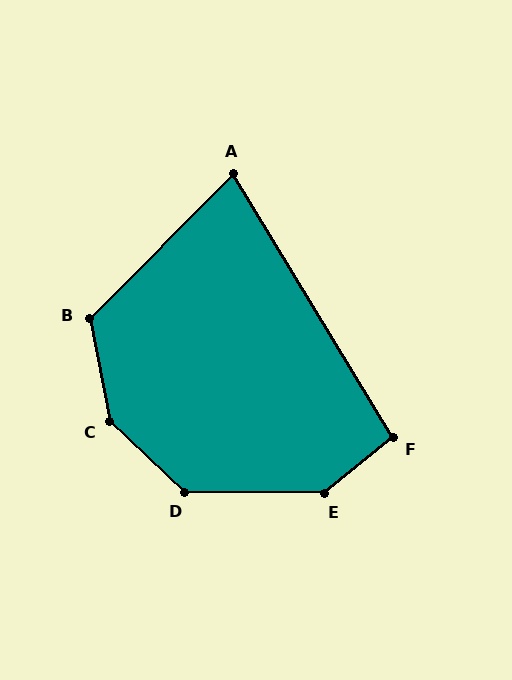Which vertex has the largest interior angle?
C, at approximately 144 degrees.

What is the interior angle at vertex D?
Approximately 138 degrees (obtuse).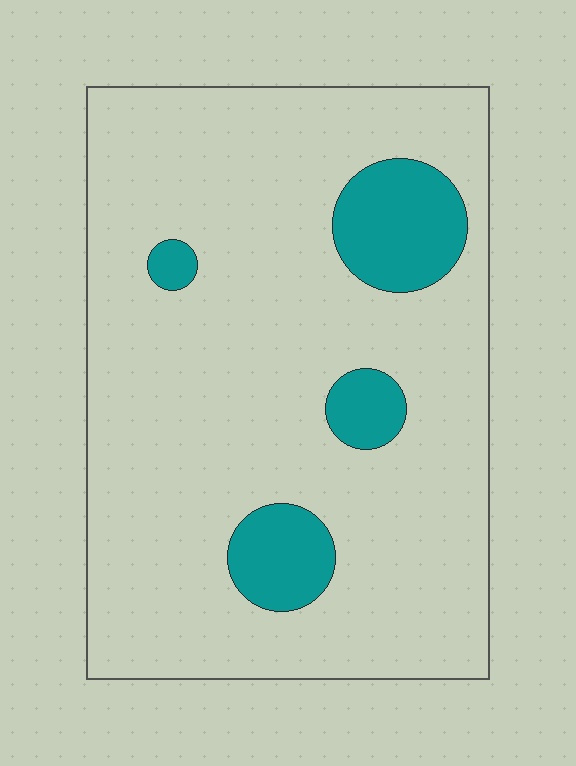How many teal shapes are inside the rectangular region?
4.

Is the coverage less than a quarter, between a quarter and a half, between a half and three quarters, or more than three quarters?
Less than a quarter.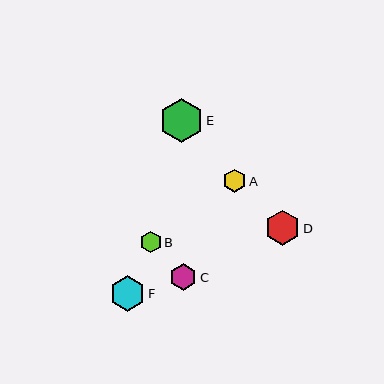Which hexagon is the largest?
Hexagon E is the largest with a size of approximately 44 pixels.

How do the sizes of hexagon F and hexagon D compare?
Hexagon F and hexagon D are approximately the same size.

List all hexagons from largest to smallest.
From largest to smallest: E, F, D, C, A, B.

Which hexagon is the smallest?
Hexagon B is the smallest with a size of approximately 21 pixels.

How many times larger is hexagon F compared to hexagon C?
Hexagon F is approximately 1.3 times the size of hexagon C.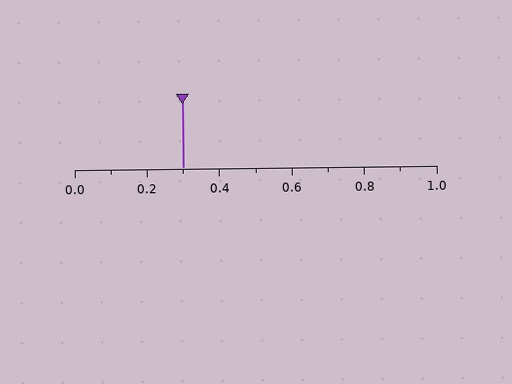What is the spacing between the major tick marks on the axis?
The major ticks are spaced 0.2 apart.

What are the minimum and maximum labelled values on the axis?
The axis runs from 0.0 to 1.0.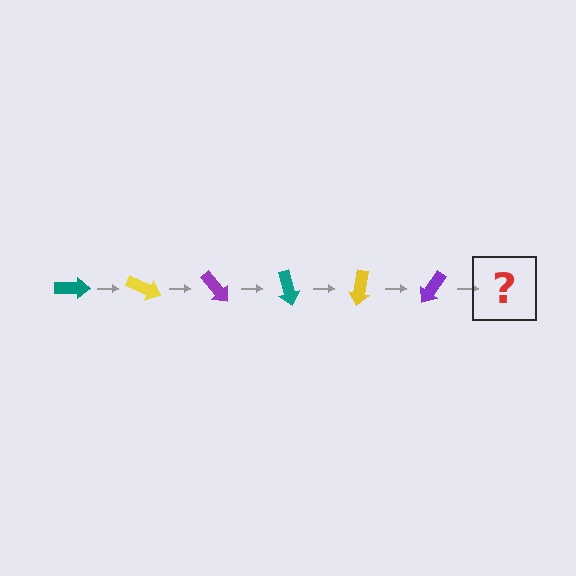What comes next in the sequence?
The next element should be a teal arrow, rotated 150 degrees from the start.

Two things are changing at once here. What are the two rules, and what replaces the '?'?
The two rules are that it rotates 25 degrees each step and the color cycles through teal, yellow, and purple. The '?' should be a teal arrow, rotated 150 degrees from the start.